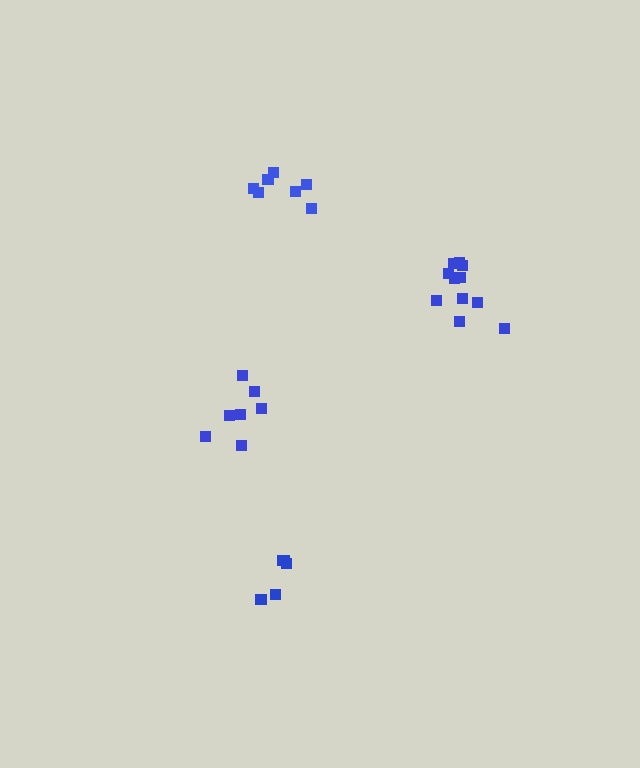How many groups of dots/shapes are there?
There are 4 groups.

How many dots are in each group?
Group 1: 5 dots, Group 2: 7 dots, Group 3: 11 dots, Group 4: 7 dots (30 total).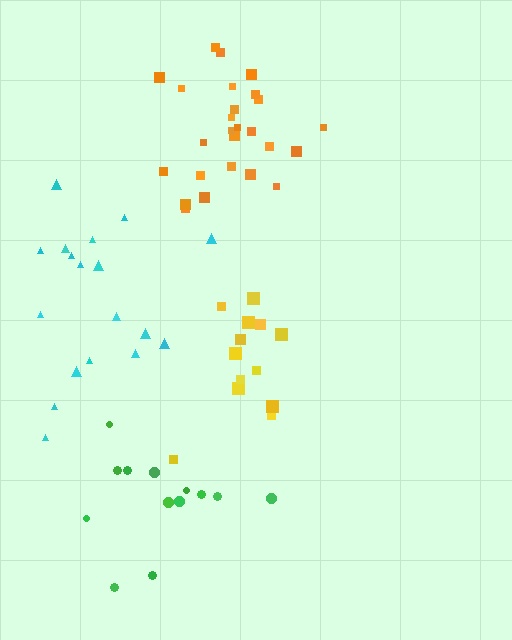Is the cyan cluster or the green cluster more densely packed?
Green.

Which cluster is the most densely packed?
Orange.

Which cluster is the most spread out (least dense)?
Cyan.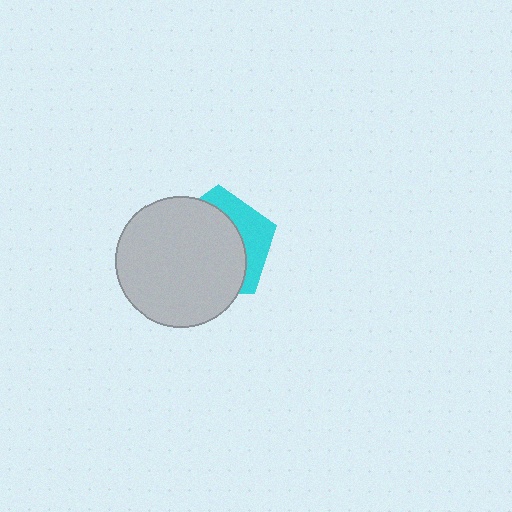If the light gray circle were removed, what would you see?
You would see the complete cyan pentagon.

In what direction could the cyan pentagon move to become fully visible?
The cyan pentagon could move toward the upper-right. That would shift it out from behind the light gray circle entirely.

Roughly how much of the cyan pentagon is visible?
A small part of it is visible (roughly 31%).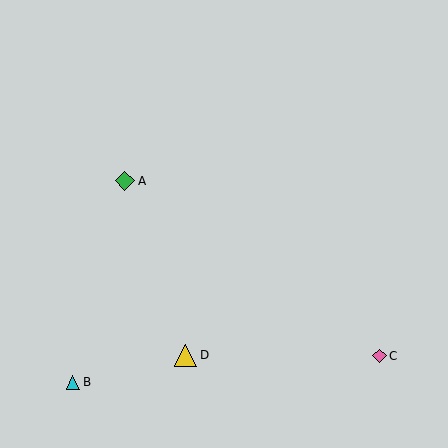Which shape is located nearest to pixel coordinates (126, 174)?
The green diamond (labeled A) at (125, 181) is nearest to that location.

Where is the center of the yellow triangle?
The center of the yellow triangle is at (186, 355).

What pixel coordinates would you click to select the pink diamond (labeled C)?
Click at (379, 356) to select the pink diamond C.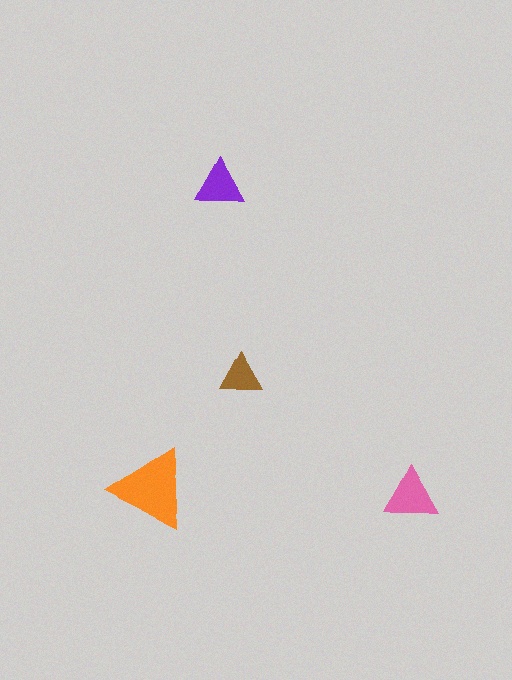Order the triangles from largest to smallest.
the orange one, the pink one, the purple one, the brown one.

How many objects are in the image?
There are 4 objects in the image.